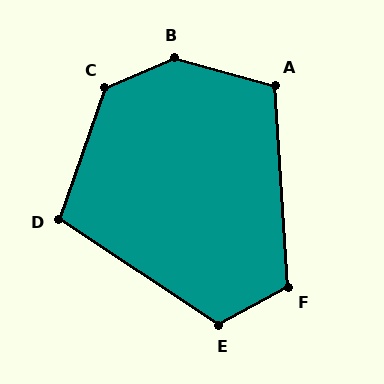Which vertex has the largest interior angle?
B, at approximately 141 degrees.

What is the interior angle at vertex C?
Approximately 133 degrees (obtuse).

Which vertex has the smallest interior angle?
D, at approximately 104 degrees.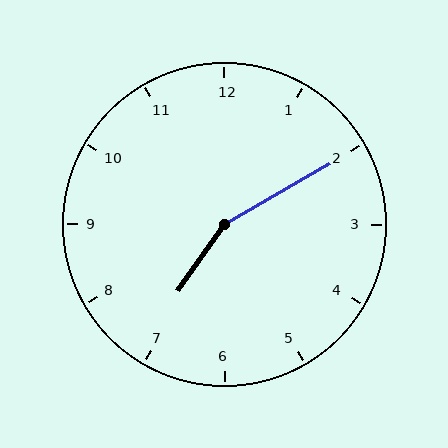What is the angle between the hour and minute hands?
Approximately 155 degrees.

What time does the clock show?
7:10.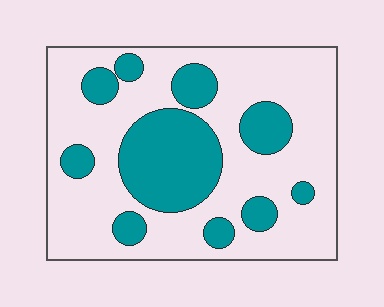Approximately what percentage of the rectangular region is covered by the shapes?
Approximately 30%.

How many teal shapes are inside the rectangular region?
10.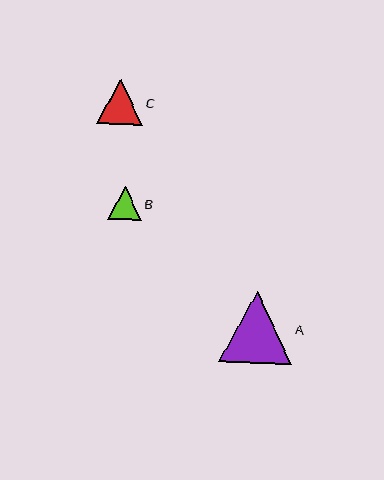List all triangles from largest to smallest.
From largest to smallest: A, C, B.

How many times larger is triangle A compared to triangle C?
Triangle A is approximately 1.6 times the size of triangle C.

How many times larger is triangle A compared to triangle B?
Triangle A is approximately 2.2 times the size of triangle B.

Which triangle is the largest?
Triangle A is the largest with a size of approximately 73 pixels.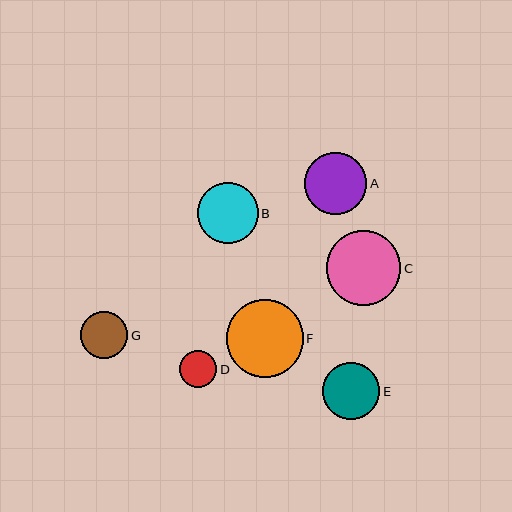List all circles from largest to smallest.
From largest to smallest: F, C, A, B, E, G, D.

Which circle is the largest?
Circle F is the largest with a size of approximately 77 pixels.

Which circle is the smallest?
Circle D is the smallest with a size of approximately 37 pixels.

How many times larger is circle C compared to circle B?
Circle C is approximately 1.2 times the size of circle B.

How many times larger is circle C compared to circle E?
Circle C is approximately 1.3 times the size of circle E.